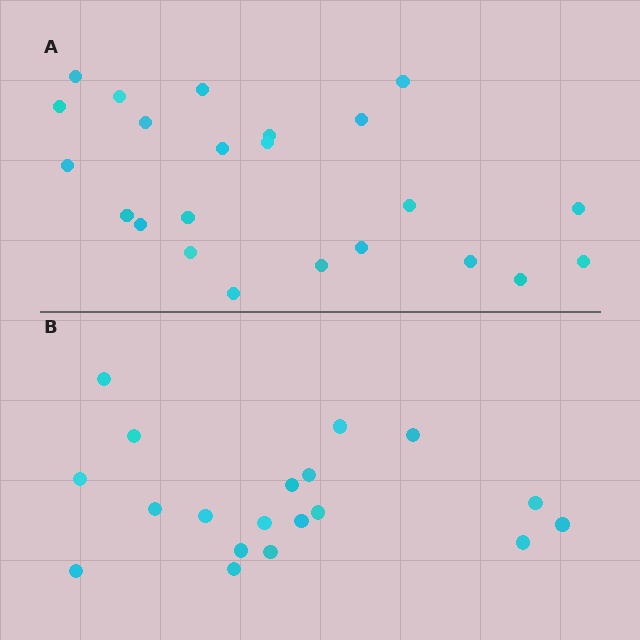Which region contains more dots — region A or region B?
Region A (the top region) has more dots.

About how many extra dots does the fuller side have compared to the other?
Region A has about 4 more dots than region B.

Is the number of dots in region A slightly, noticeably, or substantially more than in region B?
Region A has only slightly more — the two regions are fairly close. The ratio is roughly 1.2 to 1.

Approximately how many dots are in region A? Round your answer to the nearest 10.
About 20 dots. (The exact count is 23, which rounds to 20.)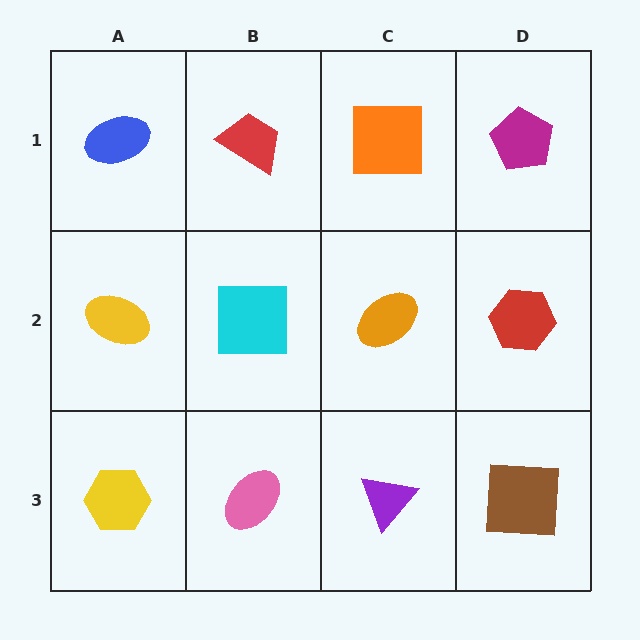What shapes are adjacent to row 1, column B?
A cyan square (row 2, column B), a blue ellipse (row 1, column A), an orange square (row 1, column C).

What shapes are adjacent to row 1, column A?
A yellow ellipse (row 2, column A), a red trapezoid (row 1, column B).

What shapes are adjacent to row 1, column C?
An orange ellipse (row 2, column C), a red trapezoid (row 1, column B), a magenta pentagon (row 1, column D).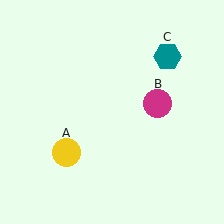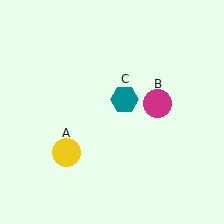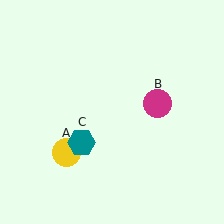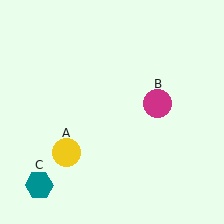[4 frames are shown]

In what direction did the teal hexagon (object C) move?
The teal hexagon (object C) moved down and to the left.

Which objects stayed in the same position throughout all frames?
Yellow circle (object A) and magenta circle (object B) remained stationary.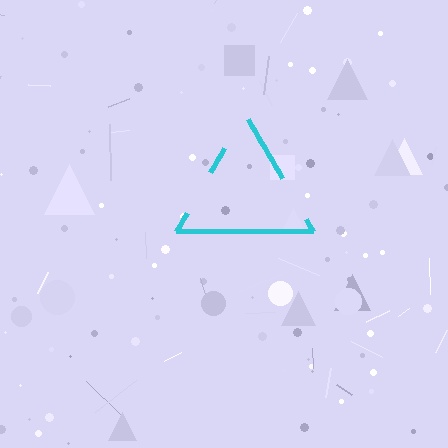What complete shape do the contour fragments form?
The contour fragments form a triangle.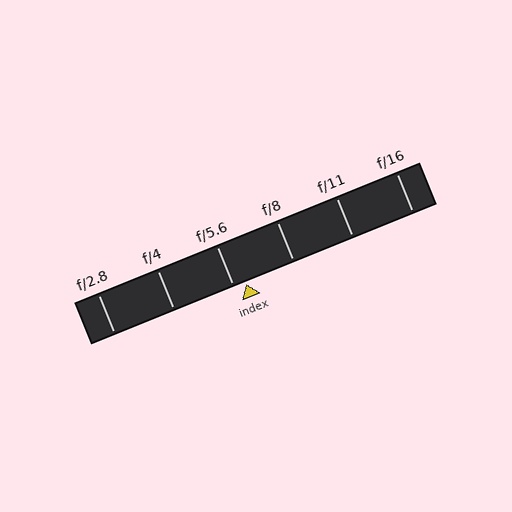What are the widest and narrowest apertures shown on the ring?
The widest aperture shown is f/2.8 and the narrowest is f/16.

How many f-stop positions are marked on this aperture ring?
There are 6 f-stop positions marked.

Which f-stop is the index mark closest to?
The index mark is closest to f/5.6.